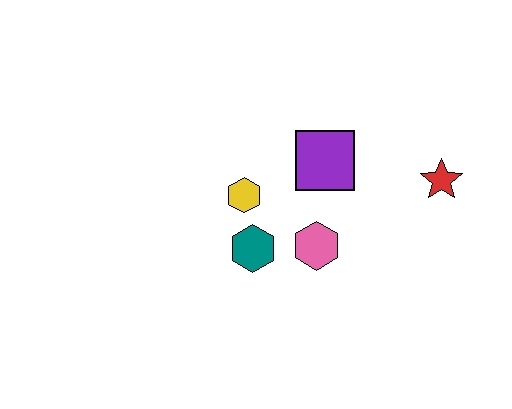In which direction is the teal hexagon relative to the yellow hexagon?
The teal hexagon is below the yellow hexagon.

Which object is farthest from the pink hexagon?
The red star is farthest from the pink hexagon.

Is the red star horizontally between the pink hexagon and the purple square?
No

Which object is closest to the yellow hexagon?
The teal hexagon is closest to the yellow hexagon.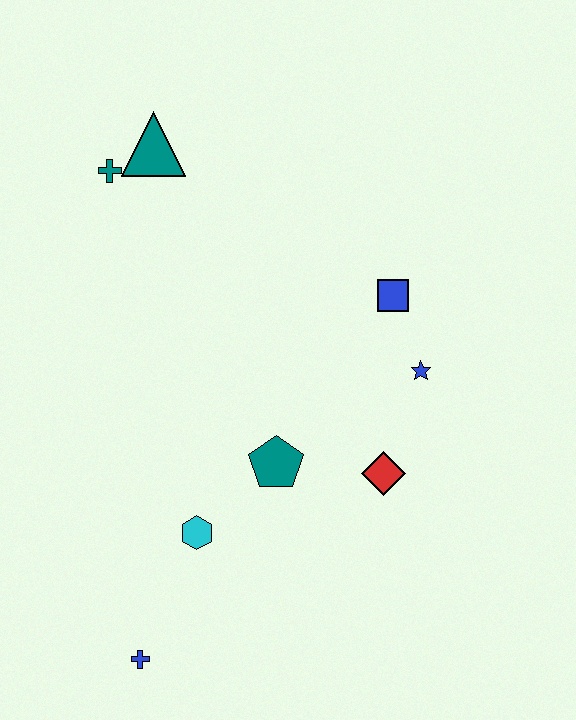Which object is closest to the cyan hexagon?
The teal pentagon is closest to the cyan hexagon.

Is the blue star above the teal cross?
No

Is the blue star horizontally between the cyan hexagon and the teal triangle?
No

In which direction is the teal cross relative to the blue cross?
The teal cross is above the blue cross.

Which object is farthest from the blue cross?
The teal triangle is farthest from the blue cross.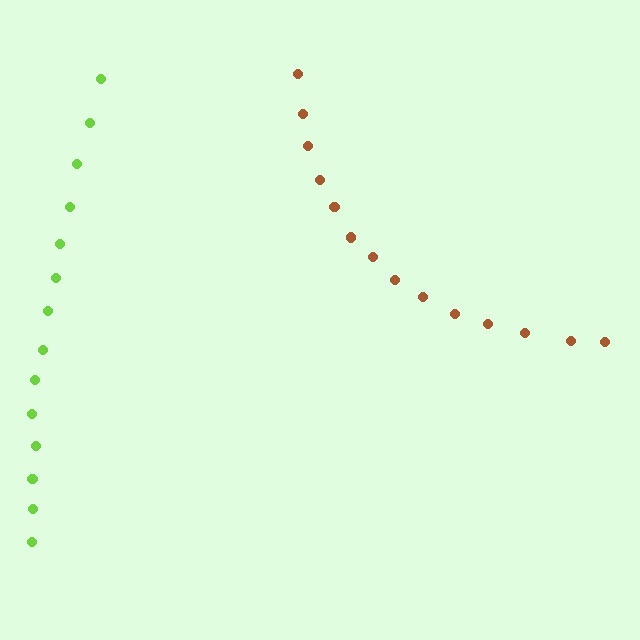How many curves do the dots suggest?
There are 2 distinct paths.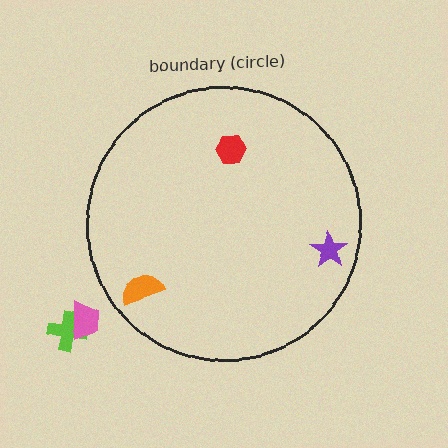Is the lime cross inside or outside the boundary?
Outside.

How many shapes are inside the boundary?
3 inside, 2 outside.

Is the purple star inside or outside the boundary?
Inside.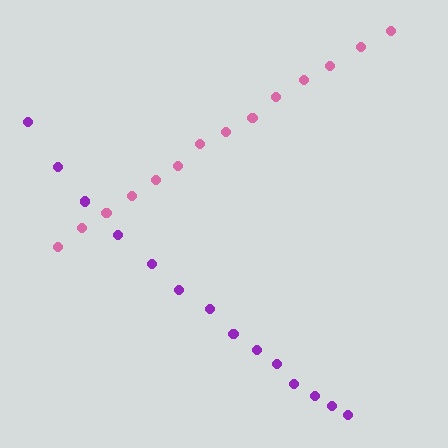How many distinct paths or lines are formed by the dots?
There are 2 distinct paths.